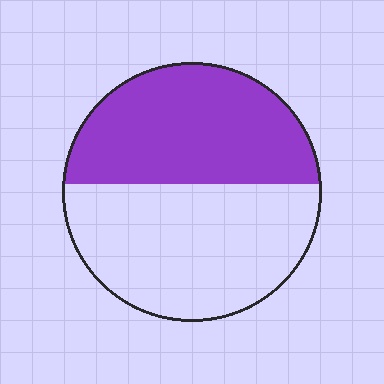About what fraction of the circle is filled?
About one half (1/2).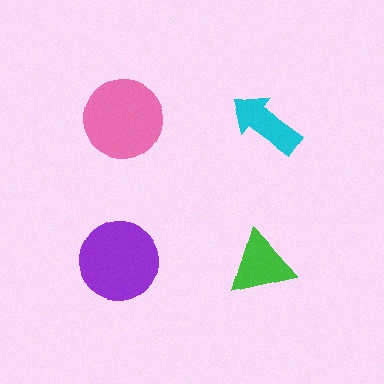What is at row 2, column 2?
A green triangle.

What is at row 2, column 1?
A purple circle.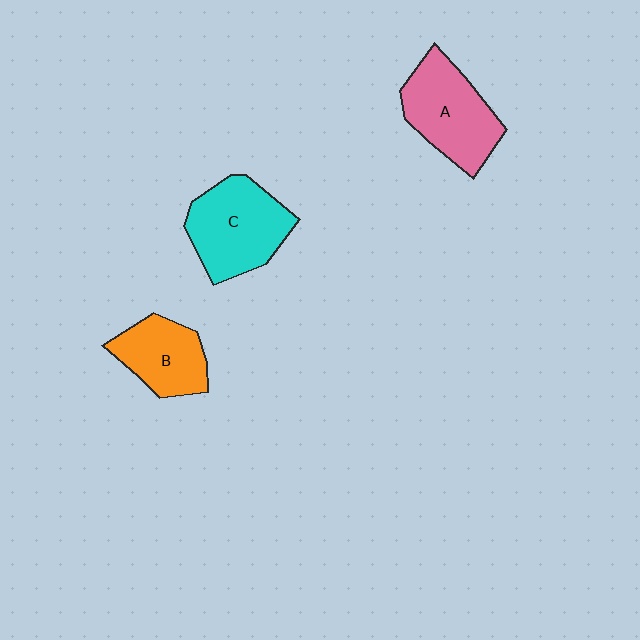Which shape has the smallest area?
Shape B (orange).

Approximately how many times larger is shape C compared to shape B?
Approximately 1.4 times.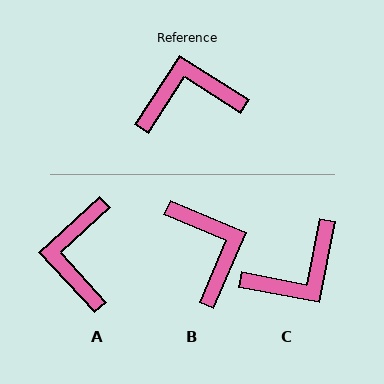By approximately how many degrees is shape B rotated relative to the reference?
Approximately 80 degrees clockwise.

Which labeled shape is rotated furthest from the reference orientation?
C, about 158 degrees away.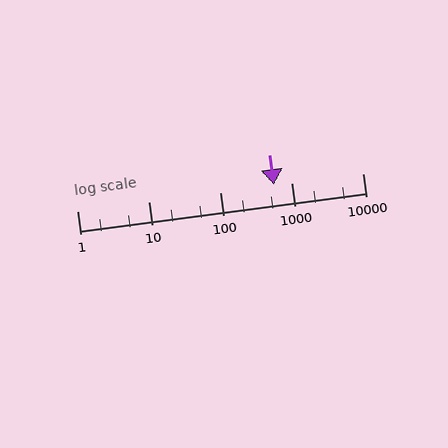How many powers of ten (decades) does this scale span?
The scale spans 4 decades, from 1 to 10000.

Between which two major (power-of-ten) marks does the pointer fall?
The pointer is between 100 and 1000.